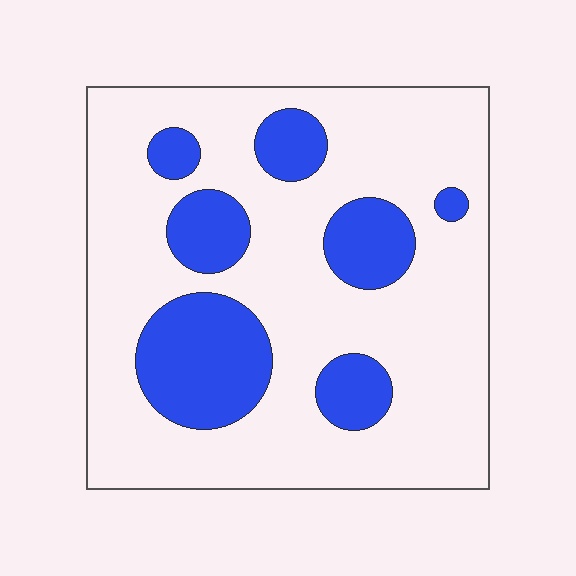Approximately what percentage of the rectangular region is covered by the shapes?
Approximately 25%.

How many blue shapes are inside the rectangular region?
7.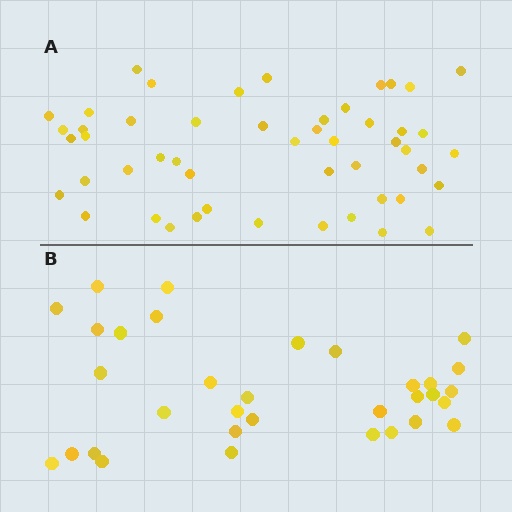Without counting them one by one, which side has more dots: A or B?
Region A (the top region) has more dots.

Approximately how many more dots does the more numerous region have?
Region A has approximately 15 more dots than region B.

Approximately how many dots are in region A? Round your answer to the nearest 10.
About 50 dots.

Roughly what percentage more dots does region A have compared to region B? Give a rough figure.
About 50% more.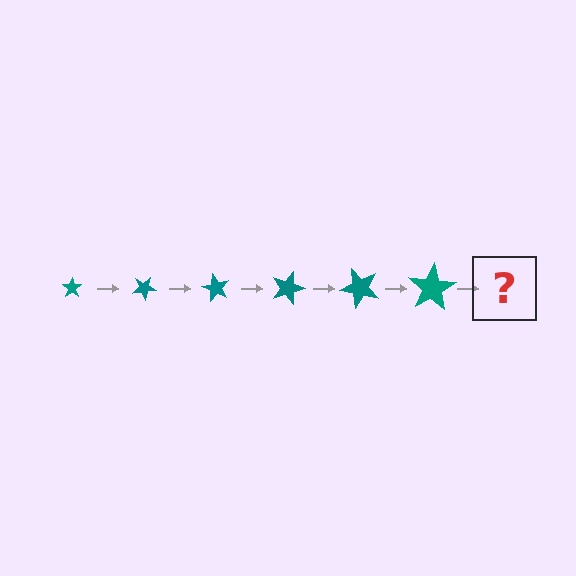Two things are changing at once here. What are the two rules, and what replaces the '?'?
The two rules are that the star grows larger each step and it rotates 30 degrees each step. The '?' should be a star, larger than the previous one and rotated 180 degrees from the start.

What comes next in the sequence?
The next element should be a star, larger than the previous one and rotated 180 degrees from the start.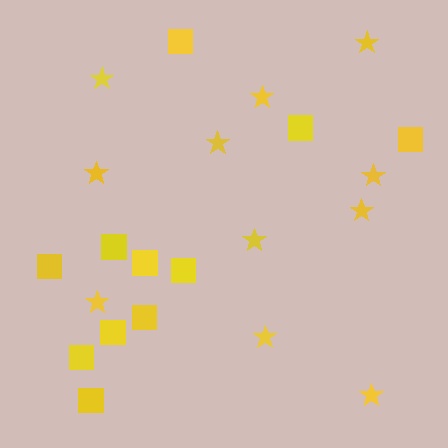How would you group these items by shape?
There are 2 groups: one group of squares (11) and one group of stars (11).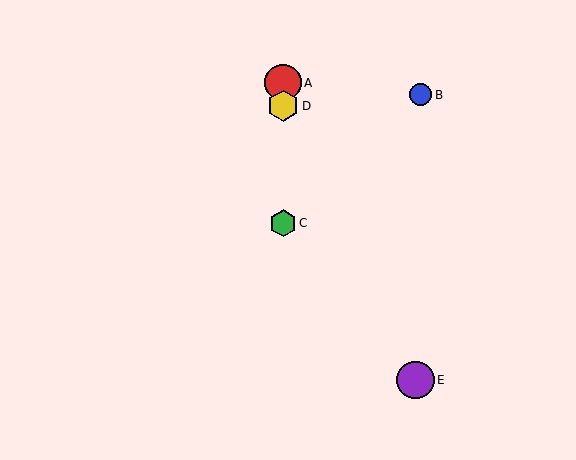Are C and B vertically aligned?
No, C is at x≈283 and B is at x≈421.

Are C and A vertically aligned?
Yes, both are at x≈283.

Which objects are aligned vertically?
Objects A, C, D are aligned vertically.